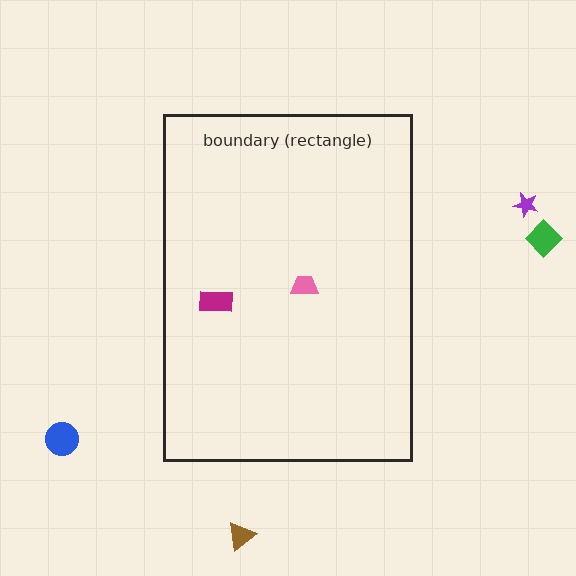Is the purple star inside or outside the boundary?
Outside.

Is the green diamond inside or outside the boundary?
Outside.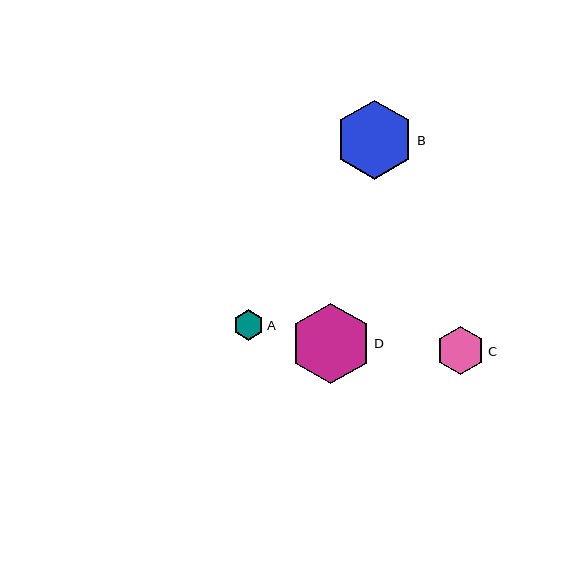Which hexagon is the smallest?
Hexagon A is the smallest with a size of approximately 30 pixels.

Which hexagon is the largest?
Hexagon D is the largest with a size of approximately 81 pixels.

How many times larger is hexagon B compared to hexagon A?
Hexagon B is approximately 2.6 times the size of hexagon A.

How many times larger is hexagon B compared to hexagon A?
Hexagon B is approximately 2.6 times the size of hexagon A.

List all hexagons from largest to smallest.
From largest to smallest: D, B, C, A.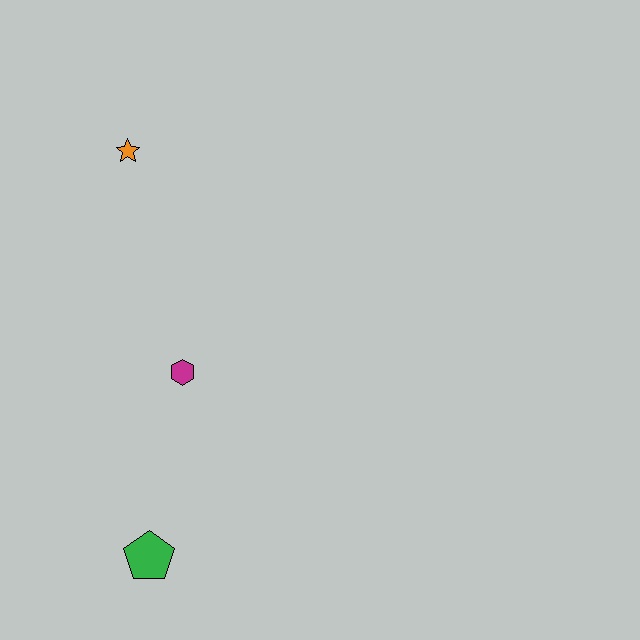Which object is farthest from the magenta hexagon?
The orange star is farthest from the magenta hexagon.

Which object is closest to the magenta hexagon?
The green pentagon is closest to the magenta hexagon.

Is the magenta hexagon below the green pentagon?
No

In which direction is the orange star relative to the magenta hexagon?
The orange star is above the magenta hexagon.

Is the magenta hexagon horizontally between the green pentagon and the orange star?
No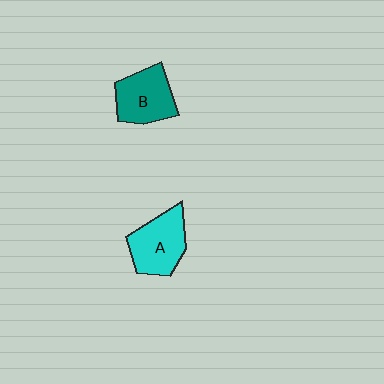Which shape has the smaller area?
Shape B (teal).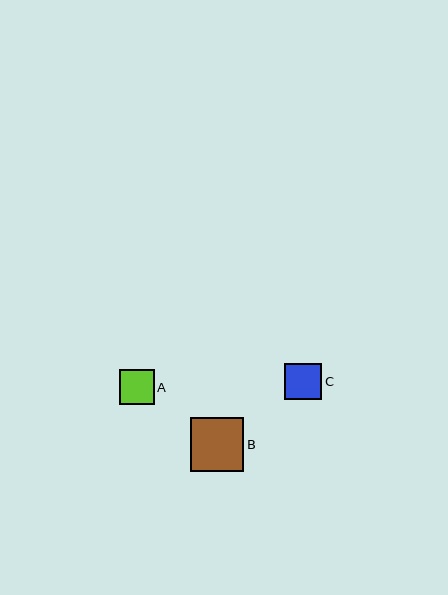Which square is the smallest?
Square A is the smallest with a size of approximately 35 pixels.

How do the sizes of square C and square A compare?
Square C and square A are approximately the same size.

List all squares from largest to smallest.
From largest to smallest: B, C, A.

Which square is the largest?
Square B is the largest with a size of approximately 54 pixels.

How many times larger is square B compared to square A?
Square B is approximately 1.5 times the size of square A.